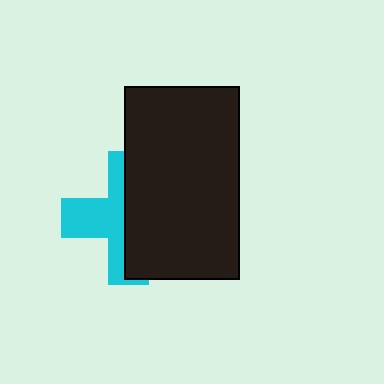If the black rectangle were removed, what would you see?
You would see the complete cyan cross.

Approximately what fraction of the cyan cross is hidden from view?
Roughly 56% of the cyan cross is hidden behind the black rectangle.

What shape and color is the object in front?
The object in front is a black rectangle.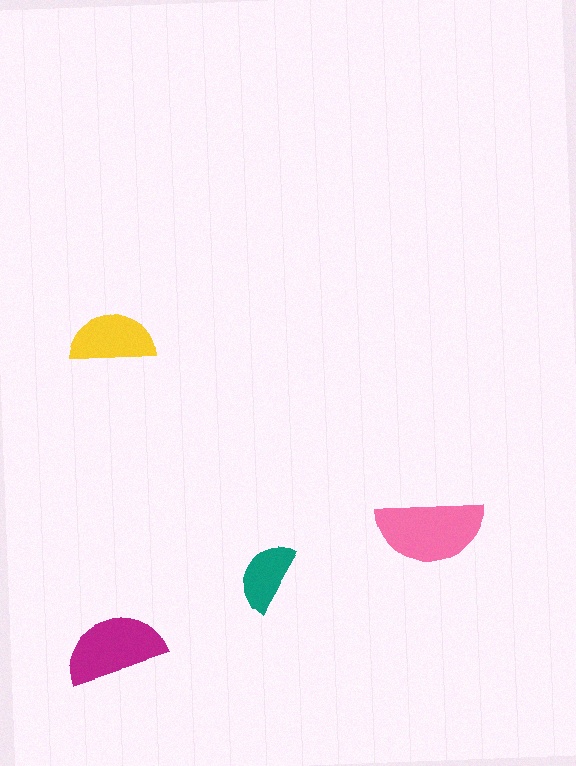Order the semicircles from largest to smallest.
the pink one, the magenta one, the yellow one, the teal one.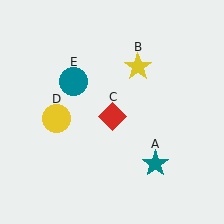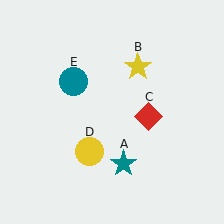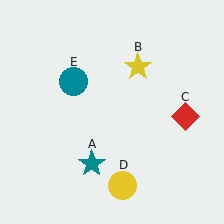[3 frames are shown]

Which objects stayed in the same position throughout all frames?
Yellow star (object B) and teal circle (object E) remained stationary.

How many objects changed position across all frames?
3 objects changed position: teal star (object A), red diamond (object C), yellow circle (object D).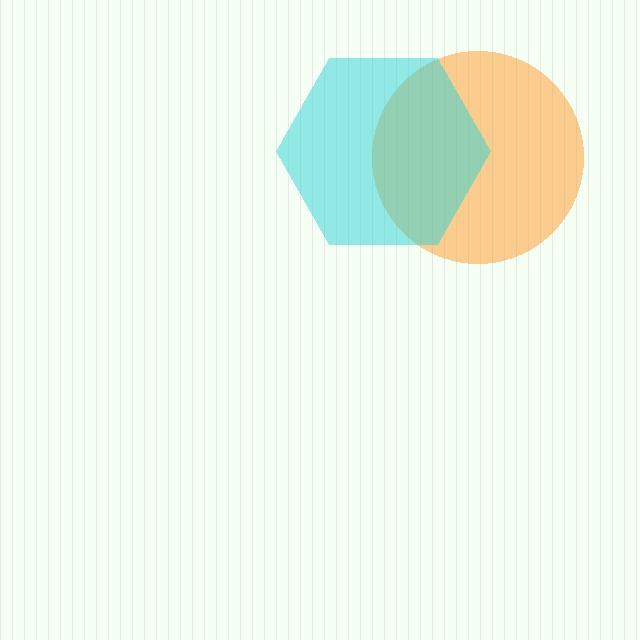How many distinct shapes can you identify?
There are 2 distinct shapes: an orange circle, a cyan hexagon.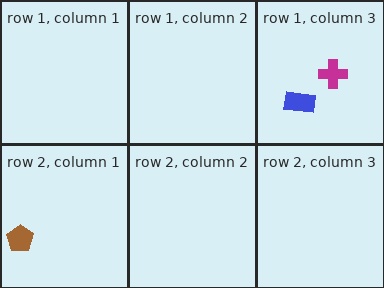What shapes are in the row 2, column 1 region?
The brown pentagon.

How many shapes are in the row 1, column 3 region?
2.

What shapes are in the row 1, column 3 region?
The blue rectangle, the magenta cross.